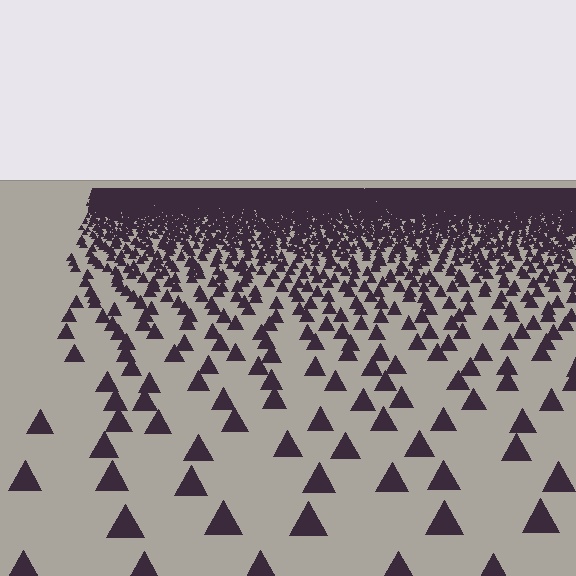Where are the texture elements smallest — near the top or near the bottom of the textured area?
Near the top.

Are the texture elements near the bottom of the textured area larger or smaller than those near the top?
Larger. Near the bottom, elements are closer to the viewer and appear at a bigger on-screen size.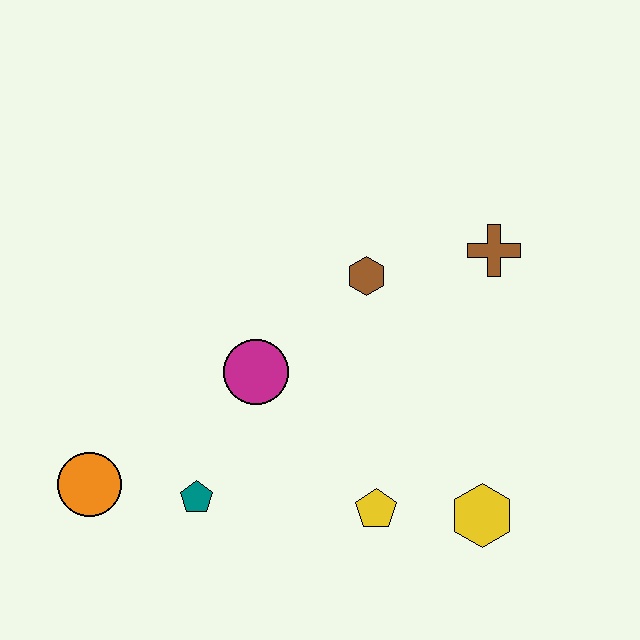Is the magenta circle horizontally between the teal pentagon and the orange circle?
No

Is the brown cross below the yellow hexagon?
No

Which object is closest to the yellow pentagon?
The yellow hexagon is closest to the yellow pentagon.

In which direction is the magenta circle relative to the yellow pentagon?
The magenta circle is above the yellow pentagon.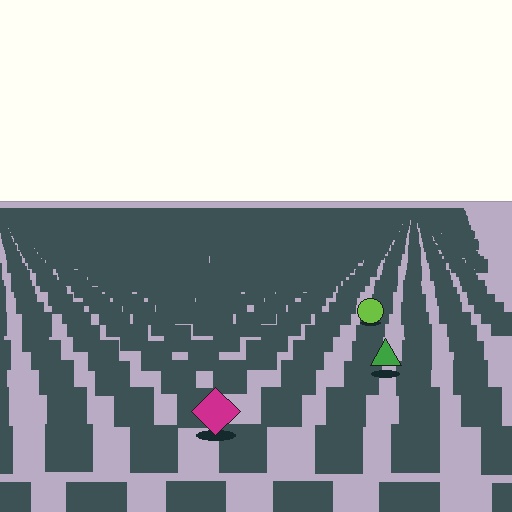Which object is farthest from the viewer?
The lime circle is farthest from the viewer. It appears smaller and the ground texture around it is denser.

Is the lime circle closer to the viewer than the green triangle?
No. The green triangle is closer — you can tell from the texture gradient: the ground texture is coarser near it.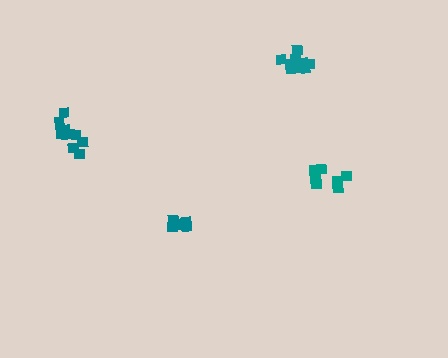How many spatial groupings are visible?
There are 4 spatial groupings.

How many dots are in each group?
Group 1: 9 dots, Group 2: 9 dots, Group 3: 7 dots, Group 4: 11 dots (36 total).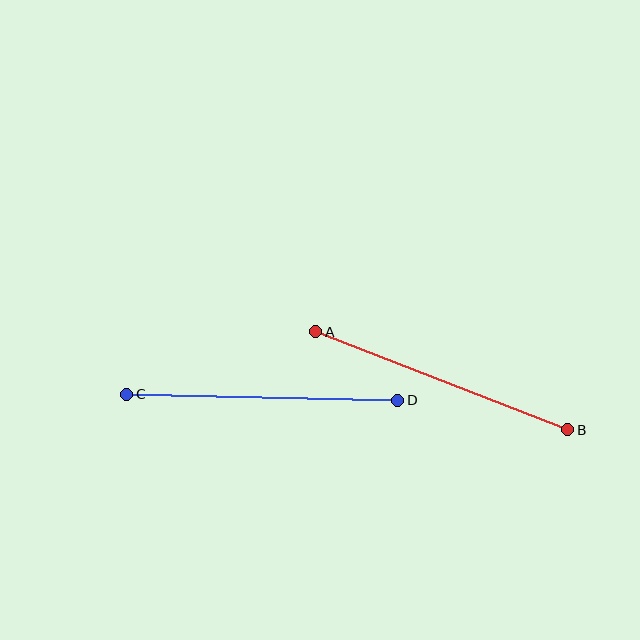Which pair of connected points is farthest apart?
Points C and D are farthest apart.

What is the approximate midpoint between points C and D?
The midpoint is at approximately (262, 397) pixels.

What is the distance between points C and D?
The distance is approximately 271 pixels.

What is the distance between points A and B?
The distance is approximately 271 pixels.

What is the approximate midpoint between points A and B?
The midpoint is at approximately (442, 381) pixels.